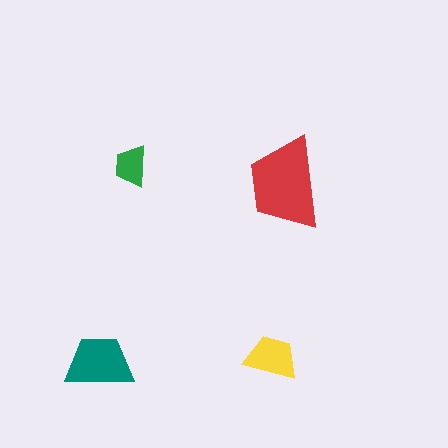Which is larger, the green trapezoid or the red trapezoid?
The red one.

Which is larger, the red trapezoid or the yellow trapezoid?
The red one.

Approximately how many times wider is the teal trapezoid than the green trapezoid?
About 1.5 times wider.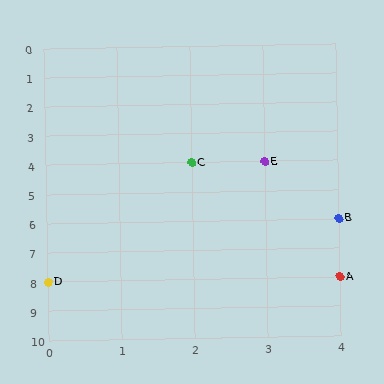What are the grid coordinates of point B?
Point B is at grid coordinates (4, 6).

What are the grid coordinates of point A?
Point A is at grid coordinates (4, 8).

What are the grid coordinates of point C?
Point C is at grid coordinates (2, 4).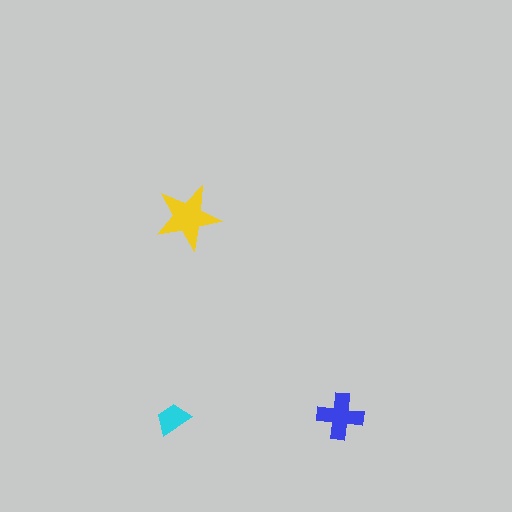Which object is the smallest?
The cyan trapezoid.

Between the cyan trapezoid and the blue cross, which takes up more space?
The blue cross.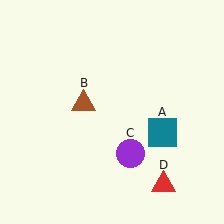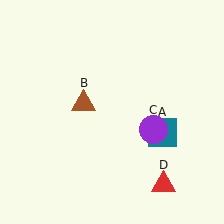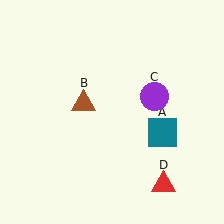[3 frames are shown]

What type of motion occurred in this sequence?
The purple circle (object C) rotated counterclockwise around the center of the scene.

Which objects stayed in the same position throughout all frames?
Teal square (object A) and brown triangle (object B) and red triangle (object D) remained stationary.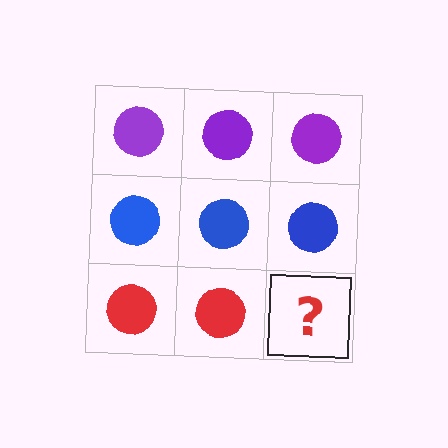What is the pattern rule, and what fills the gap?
The rule is that each row has a consistent color. The gap should be filled with a red circle.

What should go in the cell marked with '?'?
The missing cell should contain a red circle.